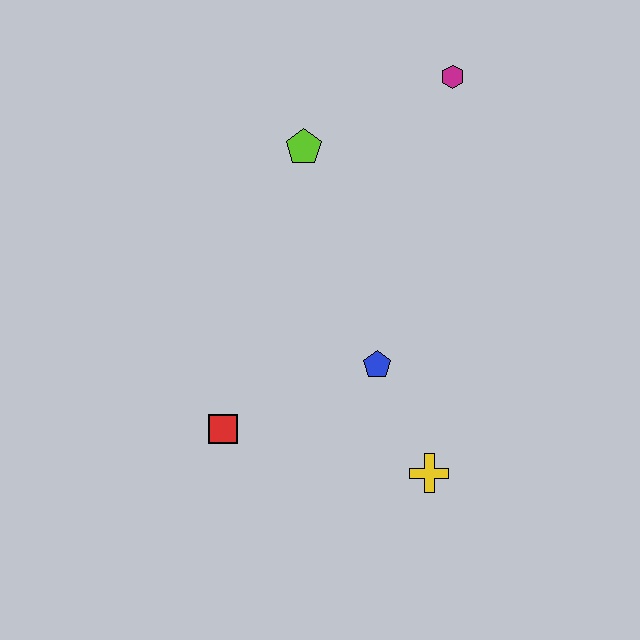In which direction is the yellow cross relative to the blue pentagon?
The yellow cross is below the blue pentagon.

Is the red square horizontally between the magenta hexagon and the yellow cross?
No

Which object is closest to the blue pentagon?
The yellow cross is closest to the blue pentagon.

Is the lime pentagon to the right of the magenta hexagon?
No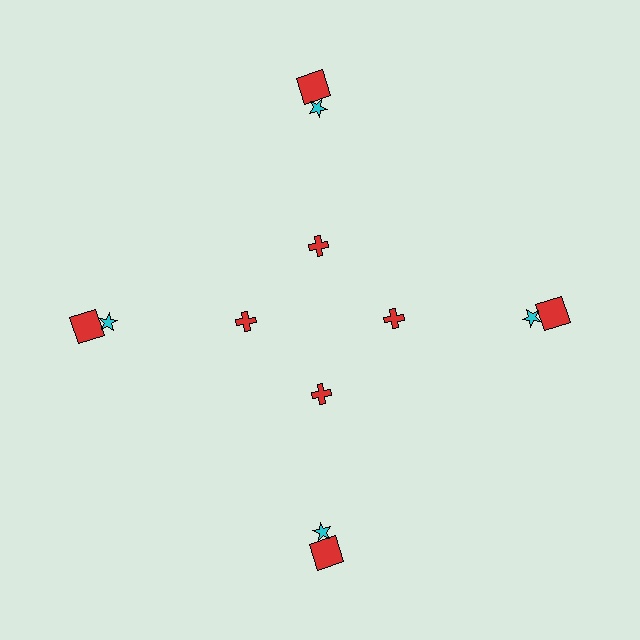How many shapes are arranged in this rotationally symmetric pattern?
There are 12 shapes, arranged in 4 groups of 3.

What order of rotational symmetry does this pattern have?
This pattern has 4-fold rotational symmetry.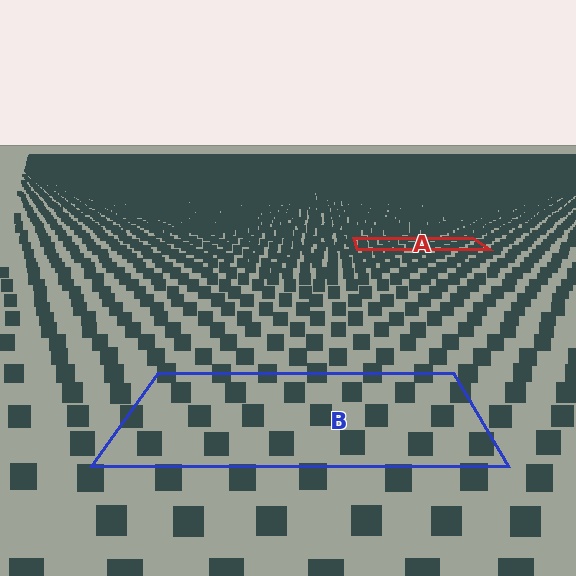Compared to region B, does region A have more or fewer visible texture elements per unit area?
Region A has more texture elements per unit area — they are packed more densely because it is farther away.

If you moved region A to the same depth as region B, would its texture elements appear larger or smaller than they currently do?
They would appear larger. At a closer depth, the same texture elements are projected at a bigger on-screen size.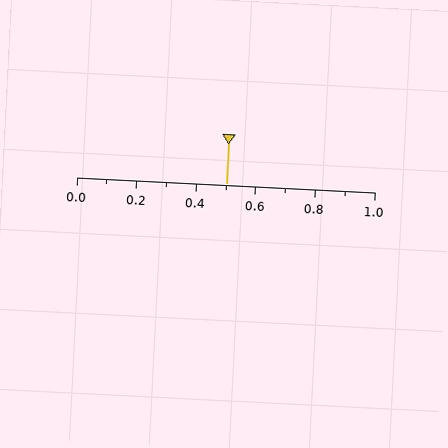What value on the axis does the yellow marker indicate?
The marker indicates approximately 0.5.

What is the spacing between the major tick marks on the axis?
The major ticks are spaced 0.2 apart.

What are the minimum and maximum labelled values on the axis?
The axis runs from 0.0 to 1.0.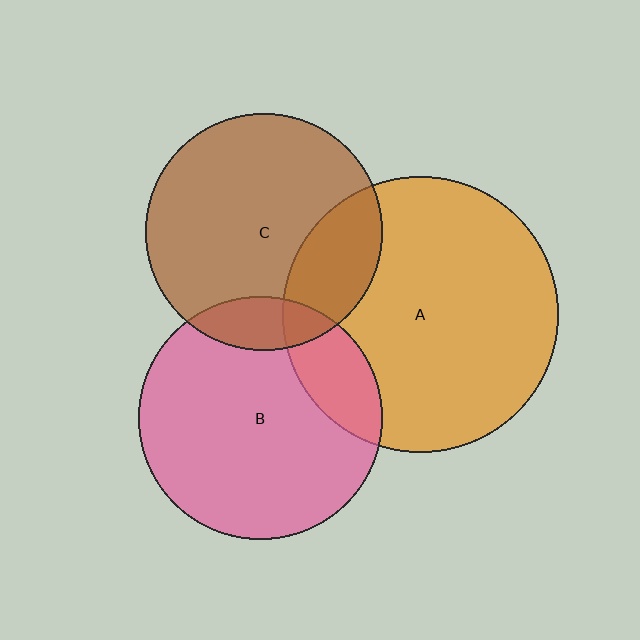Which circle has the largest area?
Circle A (orange).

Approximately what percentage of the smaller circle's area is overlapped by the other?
Approximately 25%.